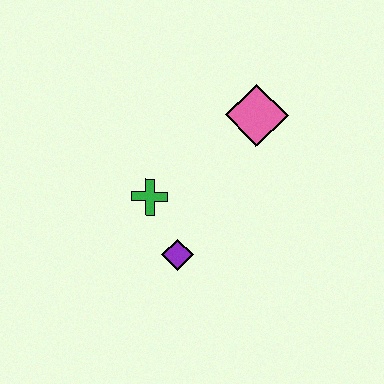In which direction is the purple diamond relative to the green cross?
The purple diamond is below the green cross.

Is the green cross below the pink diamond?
Yes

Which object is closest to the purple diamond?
The green cross is closest to the purple diamond.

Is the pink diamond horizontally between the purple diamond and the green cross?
No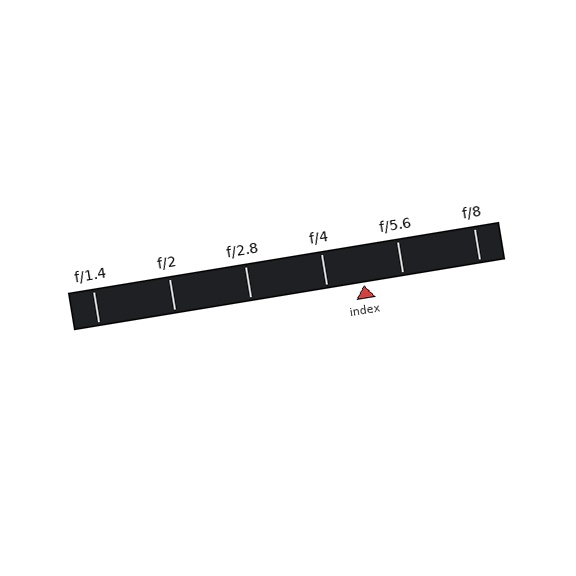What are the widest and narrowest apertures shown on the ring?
The widest aperture shown is f/1.4 and the narrowest is f/8.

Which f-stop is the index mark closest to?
The index mark is closest to f/4.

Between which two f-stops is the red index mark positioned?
The index mark is between f/4 and f/5.6.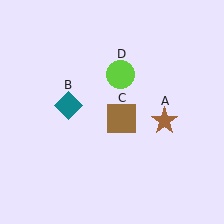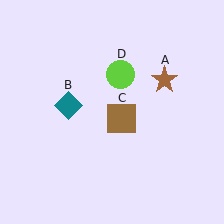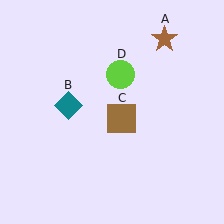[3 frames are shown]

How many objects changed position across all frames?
1 object changed position: brown star (object A).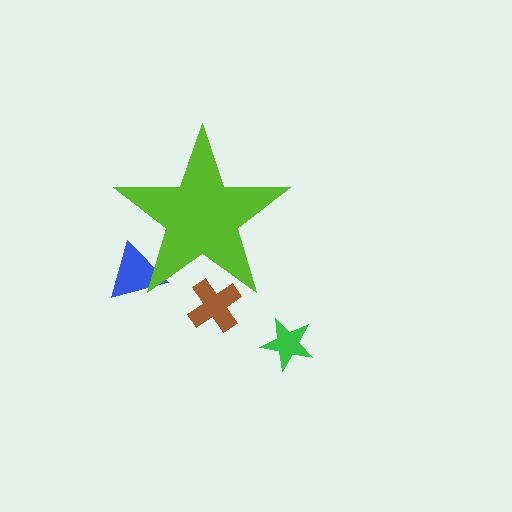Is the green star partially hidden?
No, the green star is fully visible.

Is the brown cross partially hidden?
Yes, the brown cross is partially hidden behind the lime star.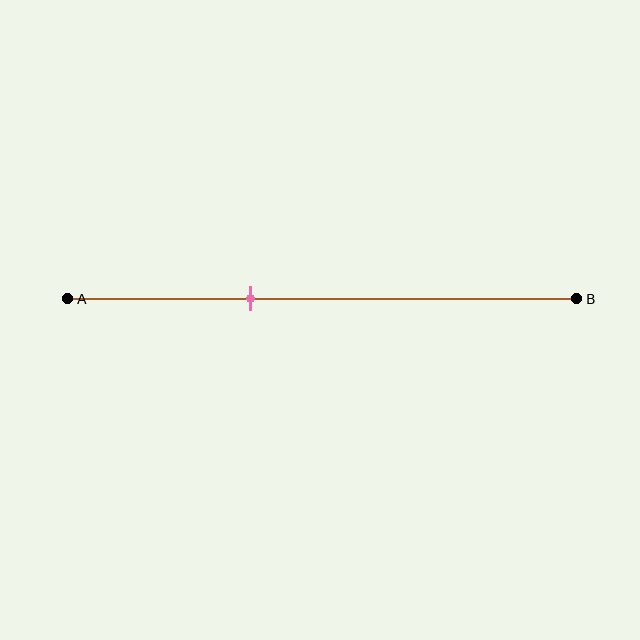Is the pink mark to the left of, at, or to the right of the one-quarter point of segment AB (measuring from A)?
The pink mark is to the right of the one-quarter point of segment AB.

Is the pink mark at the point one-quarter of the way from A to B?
No, the mark is at about 35% from A, not at the 25% one-quarter point.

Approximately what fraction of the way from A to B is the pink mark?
The pink mark is approximately 35% of the way from A to B.